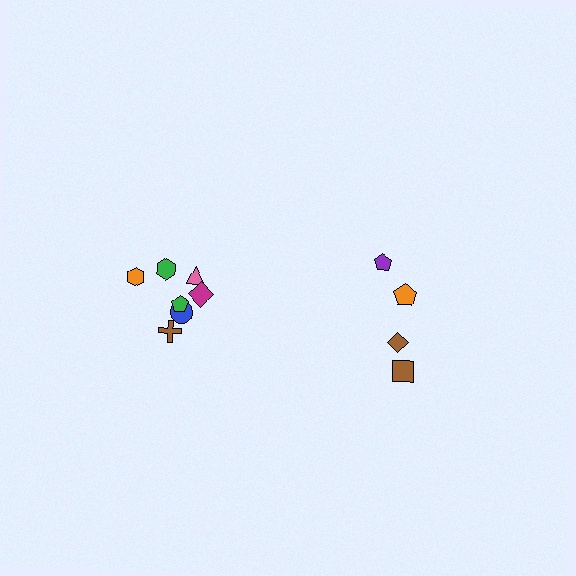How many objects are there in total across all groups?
There are 11 objects.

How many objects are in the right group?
There are 4 objects.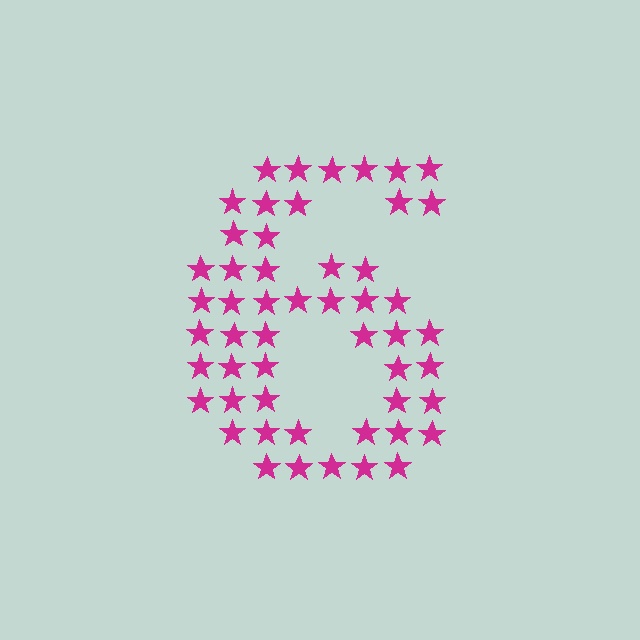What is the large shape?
The large shape is the digit 6.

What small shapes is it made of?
It is made of small stars.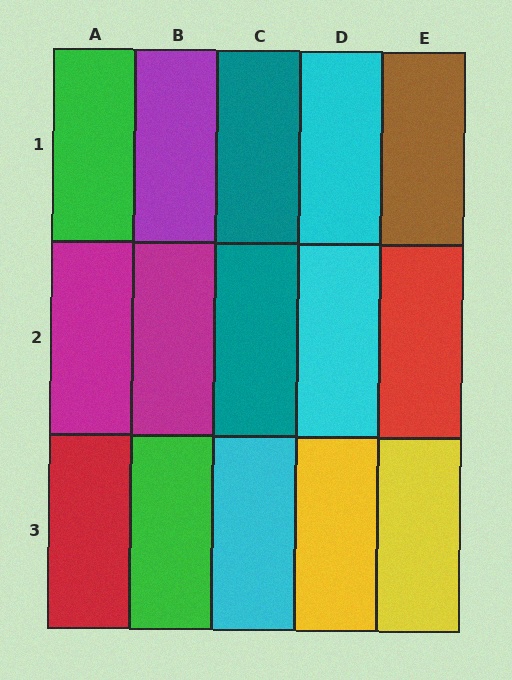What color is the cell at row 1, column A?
Green.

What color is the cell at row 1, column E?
Brown.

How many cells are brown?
1 cell is brown.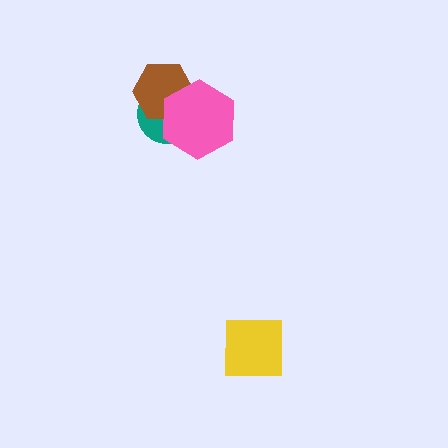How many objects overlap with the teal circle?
2 objects overlap with the teal circle.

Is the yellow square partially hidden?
No, no other shape covers it.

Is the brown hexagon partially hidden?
Yes, it is partially covered by another shape.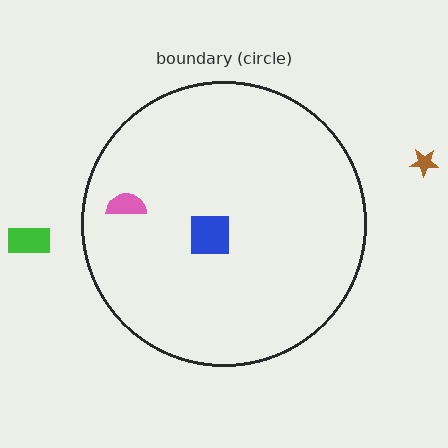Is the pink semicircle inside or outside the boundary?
Inside.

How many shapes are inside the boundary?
2 inside, 2 outside.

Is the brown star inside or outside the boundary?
Outside.